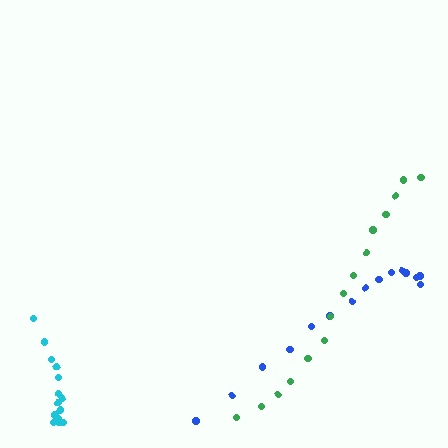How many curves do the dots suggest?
There are 3 distinct paths.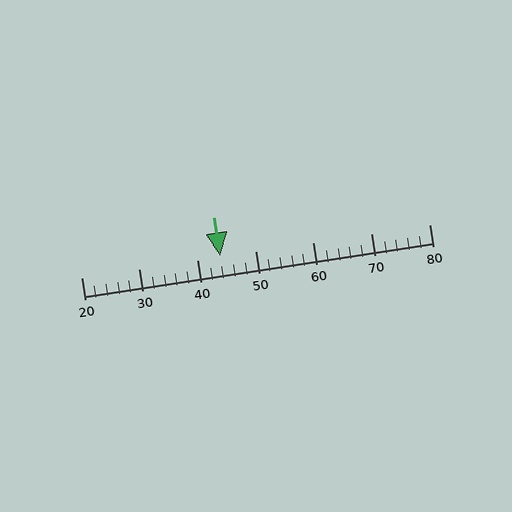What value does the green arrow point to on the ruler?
The green arrow points to approximately 44.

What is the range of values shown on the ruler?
The ruler shows values from 20 to 80.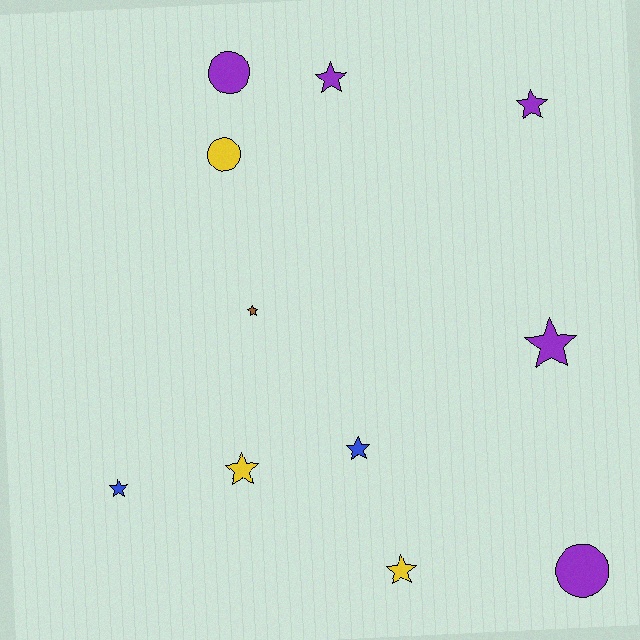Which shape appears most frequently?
Star, with 8 objects.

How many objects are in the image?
There are 11 objects.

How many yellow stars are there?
There are 2 yellow stars.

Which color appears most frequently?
Purple, with 5 objects.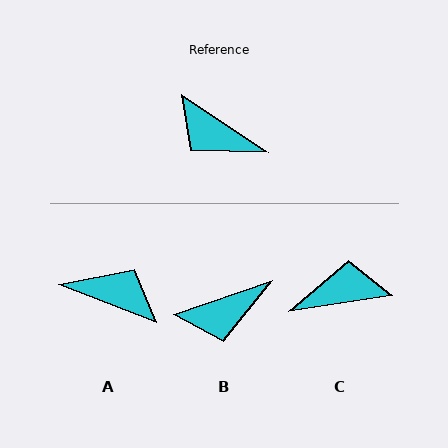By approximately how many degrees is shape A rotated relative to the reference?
Approximately 167 degrees clockwise.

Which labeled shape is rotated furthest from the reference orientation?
A, about 167 degrees away.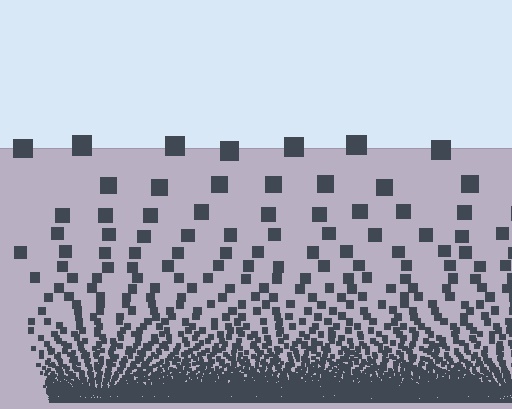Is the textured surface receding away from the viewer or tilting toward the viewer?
The surface appears to tilt toward the viewer. Texture elements get larger and sparser toward the top.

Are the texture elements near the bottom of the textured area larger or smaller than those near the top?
Smaller. The gradient is inverted — elements near the bottom are smaller and denser.